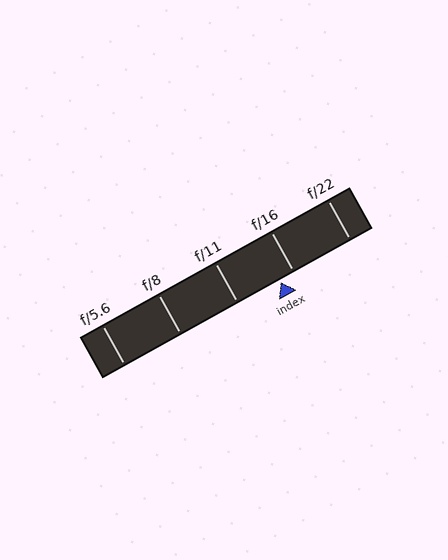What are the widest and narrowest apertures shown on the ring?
The widest aperture shown is f/5.6 and the narrowest is f/22.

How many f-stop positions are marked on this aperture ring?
There are 5 f-stop positions marked.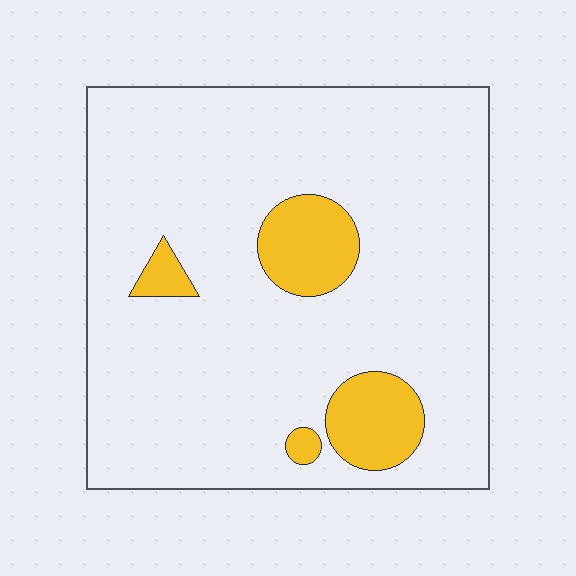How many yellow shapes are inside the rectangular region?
4.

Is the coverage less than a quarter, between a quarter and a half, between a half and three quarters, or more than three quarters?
Less than a quarter.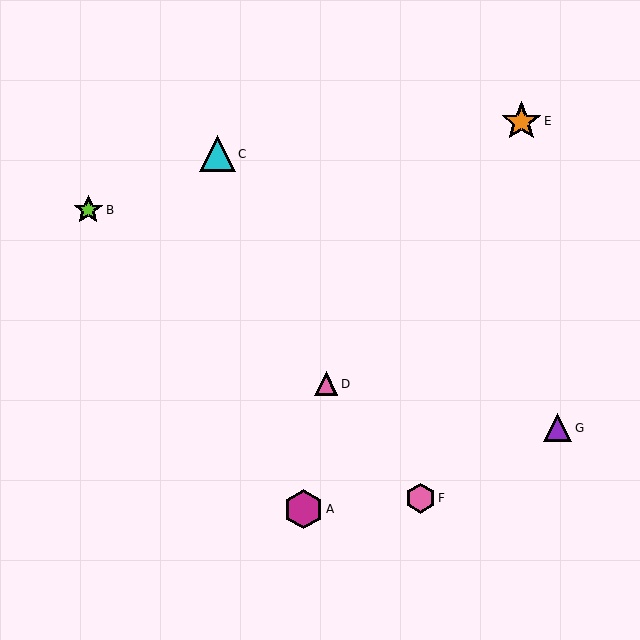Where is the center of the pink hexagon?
The center of the pink hexagon is at (420, 498).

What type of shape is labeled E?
Shape E is an orange star.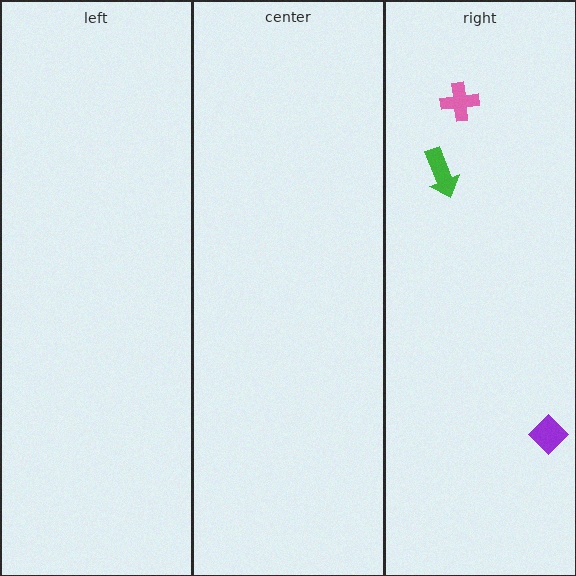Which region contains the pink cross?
The right region.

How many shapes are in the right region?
3.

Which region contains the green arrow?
The right region.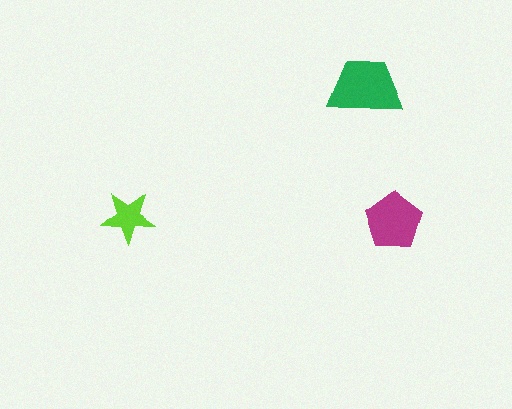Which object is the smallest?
The lime star.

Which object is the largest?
The green trapezoid.